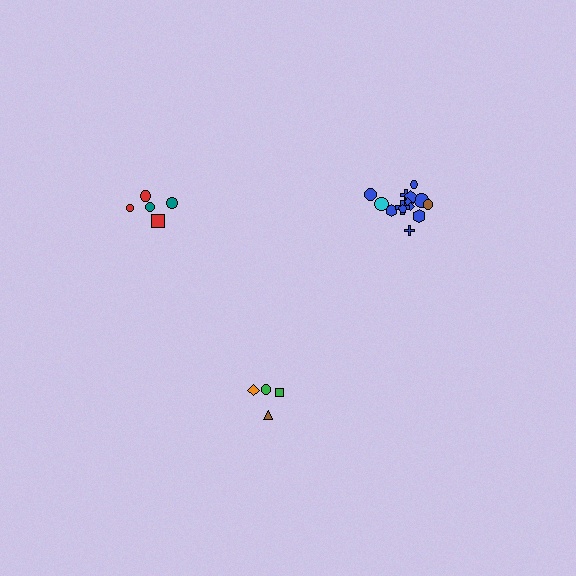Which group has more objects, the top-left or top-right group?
The top-right group.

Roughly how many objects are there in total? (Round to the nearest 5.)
Roughly 25 objects in total.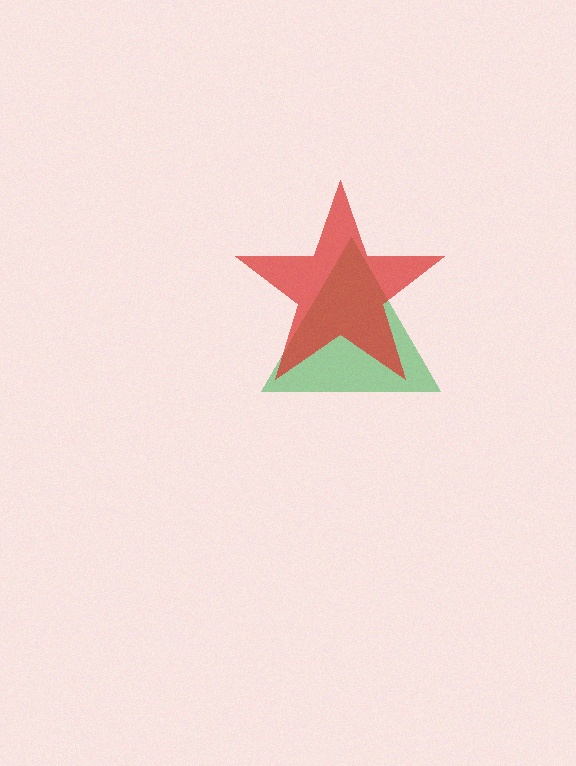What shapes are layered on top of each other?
The layered shapes are: a green triangle, a red star.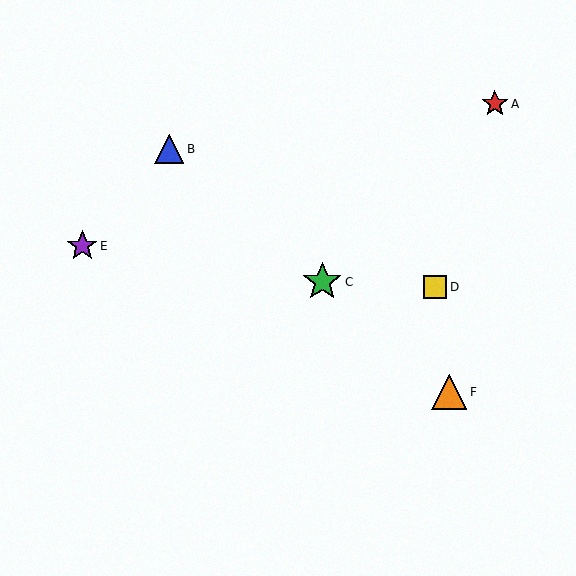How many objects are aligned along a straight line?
3 objects (B, C, F) are aligned along a straight line.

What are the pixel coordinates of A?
Object A is at (495, 104).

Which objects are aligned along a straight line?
Objects B, C, F are aligned along a straight line.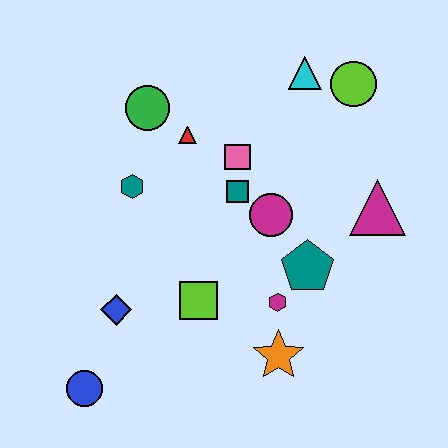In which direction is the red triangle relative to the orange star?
The red triangle is above the orange star.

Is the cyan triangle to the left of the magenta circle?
No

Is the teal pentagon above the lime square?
Yes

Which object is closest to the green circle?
The red triangle is closest to the green circle.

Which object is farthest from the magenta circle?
The blue circle is farthest from the magenta circle.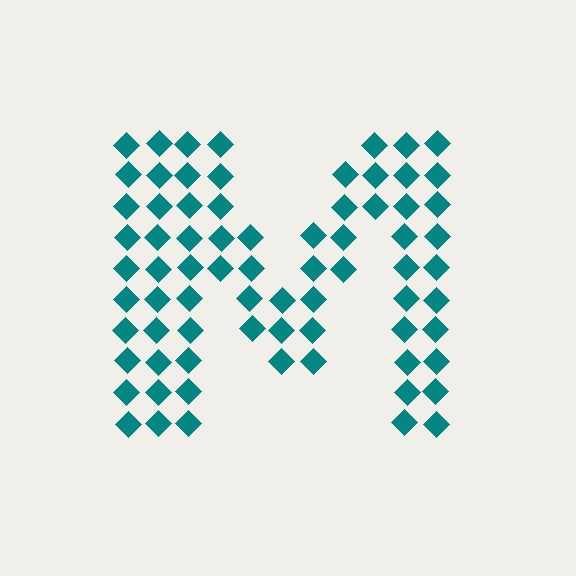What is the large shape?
The large shape is the letter M.